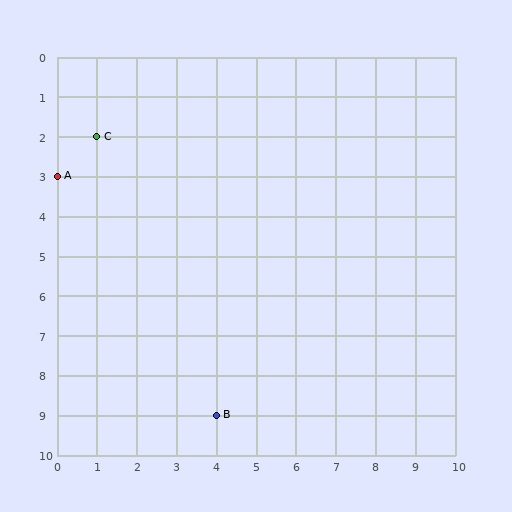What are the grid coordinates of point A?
Point A is at grid coordinates (0, 3).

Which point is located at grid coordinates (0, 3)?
Point A is at (0, 3).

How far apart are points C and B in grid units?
Points C and B are 3 columns and 7 rows apart (about 7.6 grid units diagonally).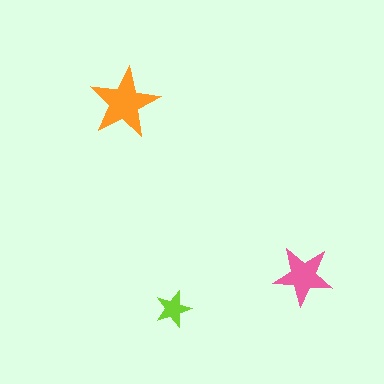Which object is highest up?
The orange star is topmost.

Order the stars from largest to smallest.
the orange one, the pink one, the lime one.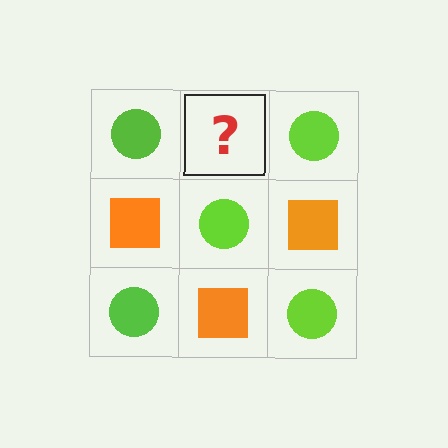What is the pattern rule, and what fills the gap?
The rule is that it alternates lime circle and orange square in a checkerboard pattern. The gap should be filled with an orange square.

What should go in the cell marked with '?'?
The missing cell should contain an orange square.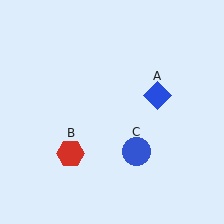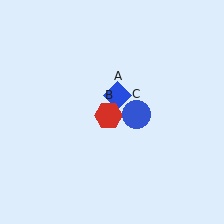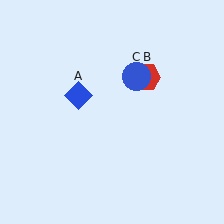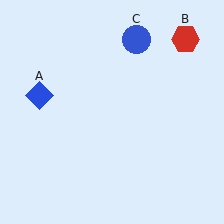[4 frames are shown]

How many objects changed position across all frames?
3 objects changed position: blue diamond (object A), red hexagon (object B), blue circle (object C).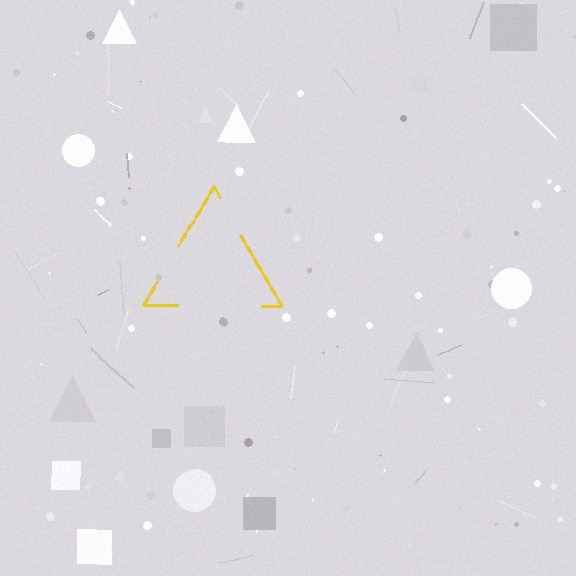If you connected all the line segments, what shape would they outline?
They would outline a triangle.